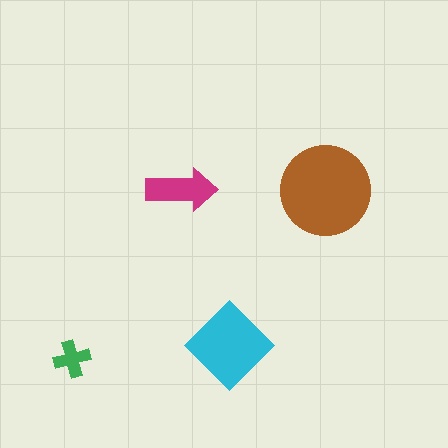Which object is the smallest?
The green cross.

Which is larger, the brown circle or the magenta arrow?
The brown circle.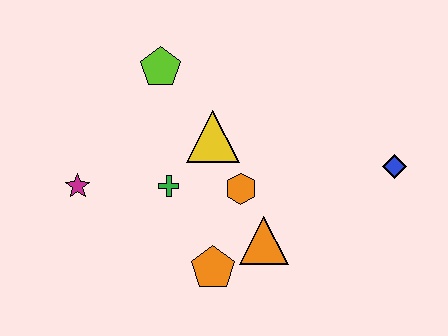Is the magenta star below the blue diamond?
Yes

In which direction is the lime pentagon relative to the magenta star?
The lime pentagon is above the magenta star.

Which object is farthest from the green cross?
The blue diamond is farthest from the green cross.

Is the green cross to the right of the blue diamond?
No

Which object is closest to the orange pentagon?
The orange triangle is closest to the orange pentagon.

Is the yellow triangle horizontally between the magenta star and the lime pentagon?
No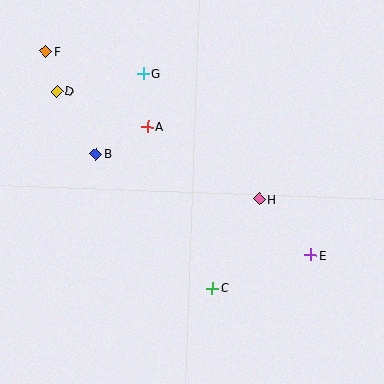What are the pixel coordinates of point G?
Point G is at (144, 73).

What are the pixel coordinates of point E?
Point E is at (311, 255).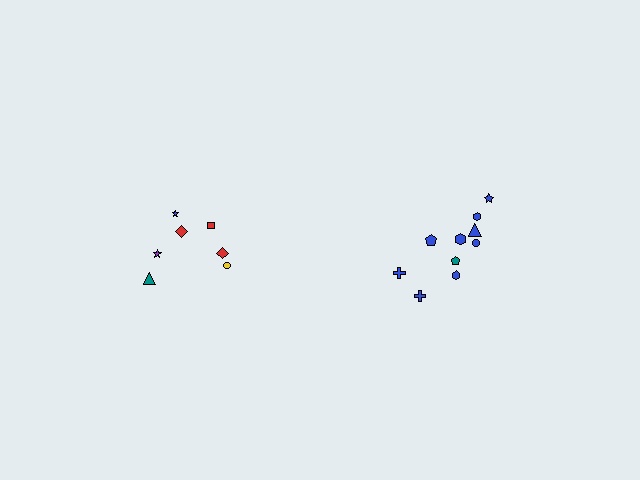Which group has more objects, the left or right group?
The right group.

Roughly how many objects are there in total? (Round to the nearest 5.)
Roughly 15 objects in total.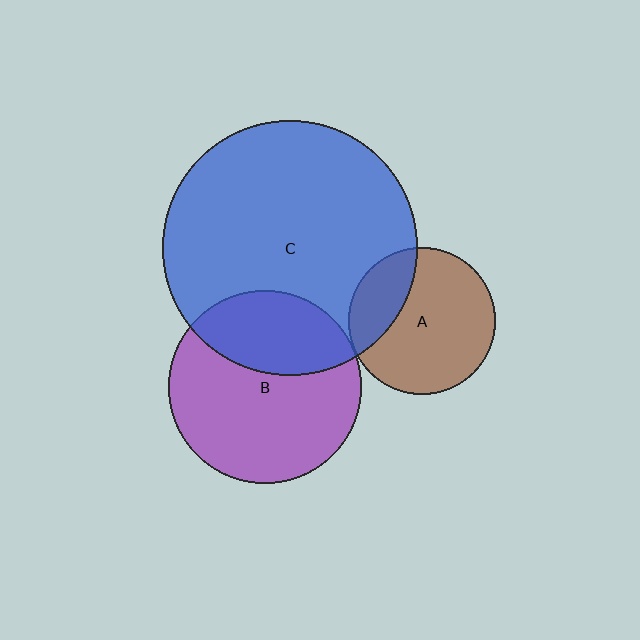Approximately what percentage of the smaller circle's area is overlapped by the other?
Approximately 25%.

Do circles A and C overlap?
Yes.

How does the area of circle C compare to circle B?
Approximately 1.7 times.